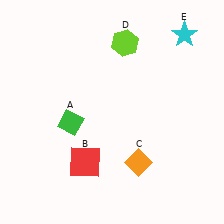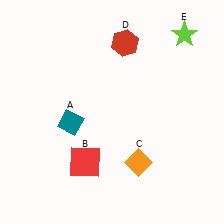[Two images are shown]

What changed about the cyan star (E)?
In Image 1, E is cyan. In Image 2, it changed to lime.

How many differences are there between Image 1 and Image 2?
There are 3 differences between the two images.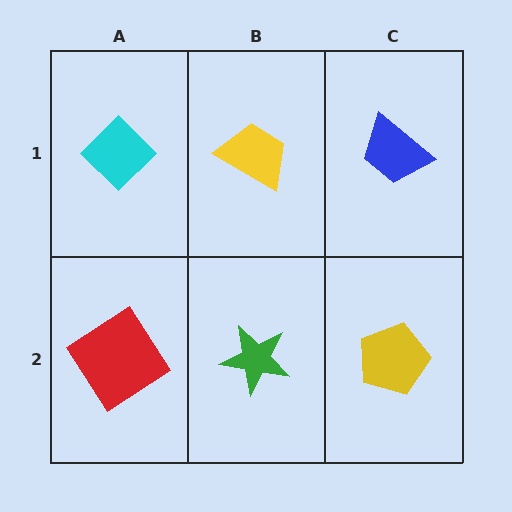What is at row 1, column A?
A cyan diamond.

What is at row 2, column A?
A red diamond.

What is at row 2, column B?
A green star.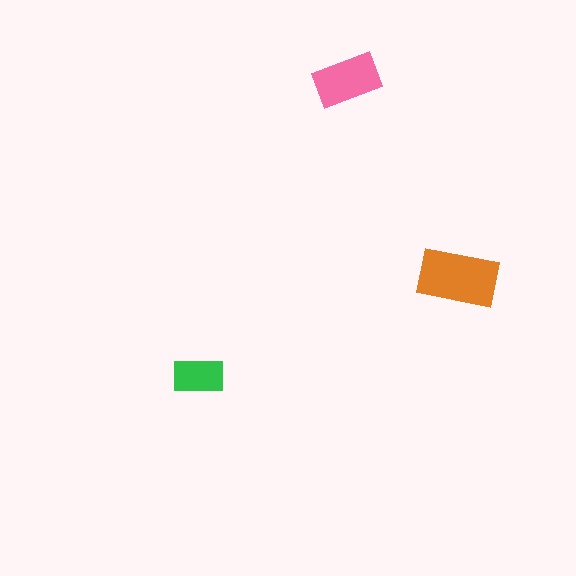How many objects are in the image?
There are 3 objects in the image.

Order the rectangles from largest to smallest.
the orange one, the pink one, the green one.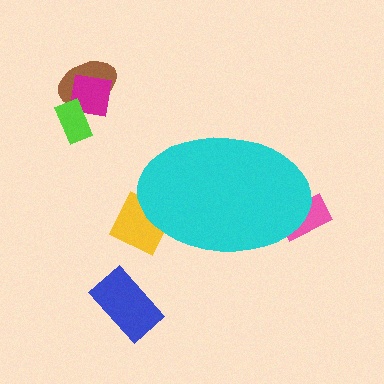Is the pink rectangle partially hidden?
Yes, the pink rectangle is partially hidden behind the cyan ellipse.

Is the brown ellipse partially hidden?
No, the brown ellipse is fully visible.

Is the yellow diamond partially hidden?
Yes, the yellow diamond is partially hidden behind the cyan ellipse.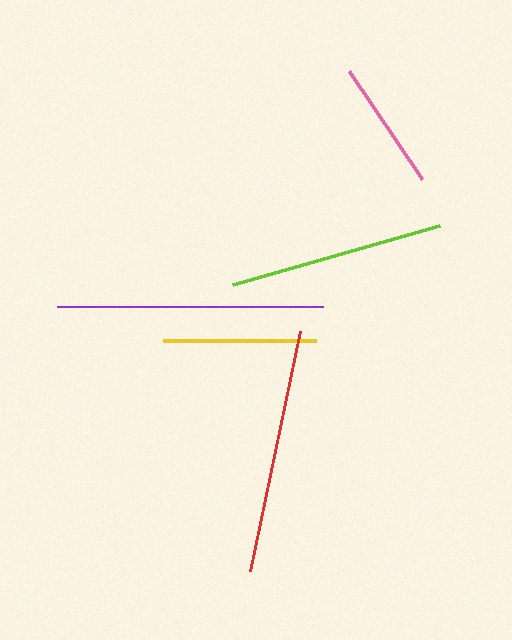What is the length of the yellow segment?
The yellow segment is approximately 153 pixels long.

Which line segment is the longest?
The purple line is the longest at approximately 267 pixels.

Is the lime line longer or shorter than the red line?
The red line is longer than the lime line.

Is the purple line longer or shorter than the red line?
The purple line is longer than the red line.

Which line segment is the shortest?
The pink line is the shortest at approximately 130 pixels.